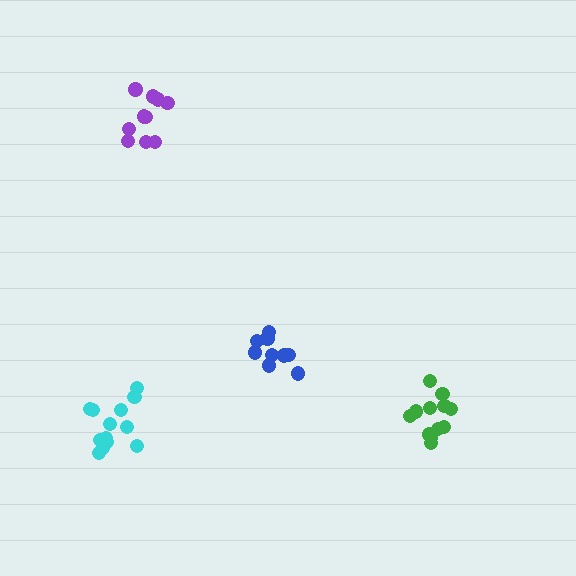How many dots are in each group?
Group 1: 9 dots, Group 2: 13 dots, Group 3: 10 dots, Group 4: 13 dots (45 total).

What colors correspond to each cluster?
The clusters are colored: blue, green, purple, cyan.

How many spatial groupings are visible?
There are 4 spatial groupings.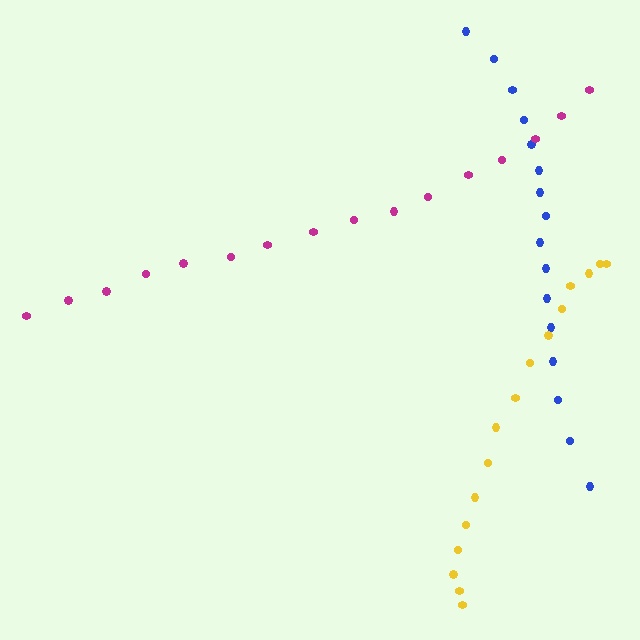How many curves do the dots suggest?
There are 3 distinct paths.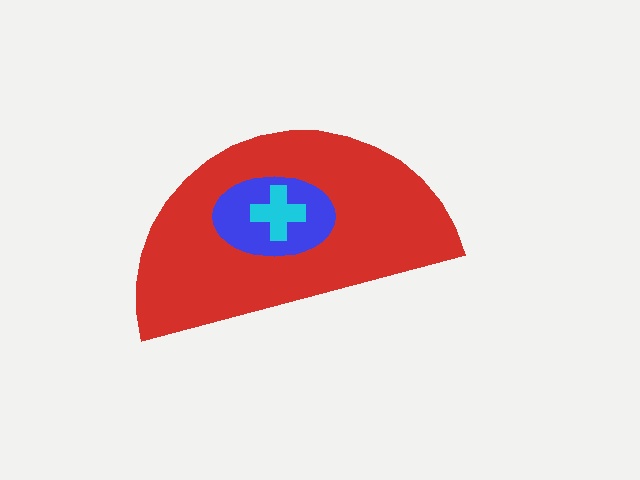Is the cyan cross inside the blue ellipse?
Yes.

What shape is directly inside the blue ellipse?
The cyan cross.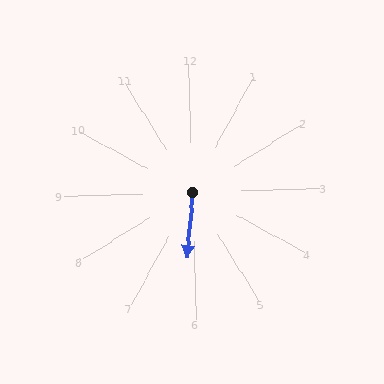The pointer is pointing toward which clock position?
Roughly 6 o'clock.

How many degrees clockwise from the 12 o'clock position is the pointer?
Approximately 187 degrees.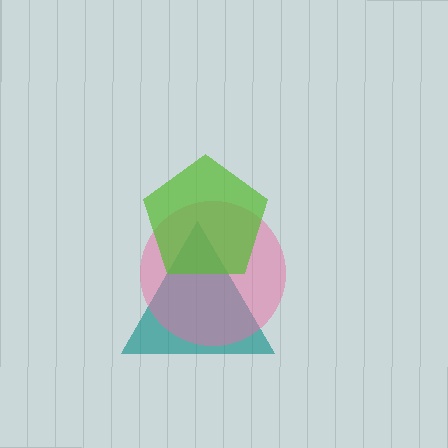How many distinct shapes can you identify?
There are 3 distinct shapes: a teal triangle, a pink circle, a lime pentagon.